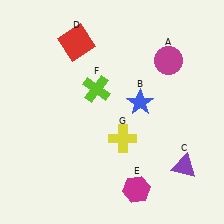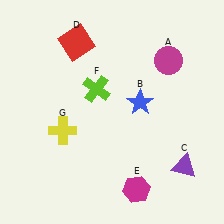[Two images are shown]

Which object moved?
The yellow cross (G) moved left.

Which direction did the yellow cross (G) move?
The yellow cross (G) moved left.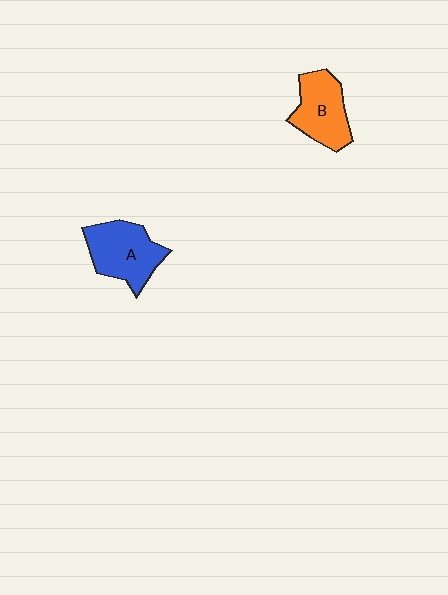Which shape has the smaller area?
Shape B (orange).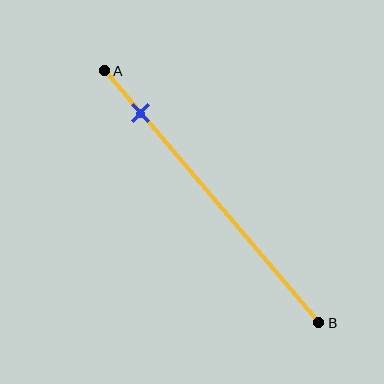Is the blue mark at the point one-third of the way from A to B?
No, the mark is at about 15% from A, not at the 33% one-third point.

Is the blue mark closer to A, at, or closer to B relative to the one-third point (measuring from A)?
The blue mark is closer to point A than the one-third point of segment AB.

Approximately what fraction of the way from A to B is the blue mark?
The blue mark is approximately 15% of the way from A to B.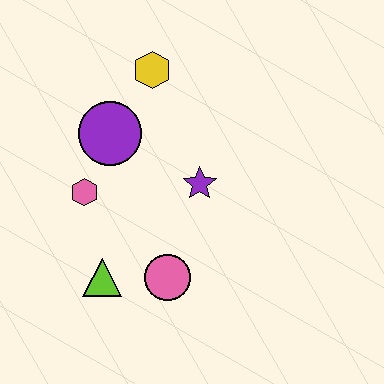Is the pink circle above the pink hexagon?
No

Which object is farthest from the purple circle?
The pink circle is farthest from the purple circle.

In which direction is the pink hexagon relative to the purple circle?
The pink hexagon is below the purple circle.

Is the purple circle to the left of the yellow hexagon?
Yes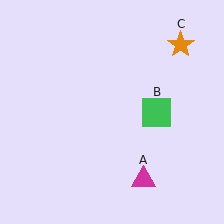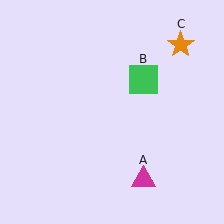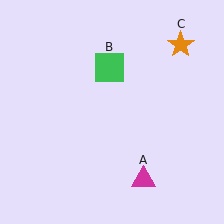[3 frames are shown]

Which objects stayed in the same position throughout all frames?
Magenta triangle (object A) and orange star (object C) remained stationary.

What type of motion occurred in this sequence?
The green square (object B) rotated counterclockwise around the center of the scene.